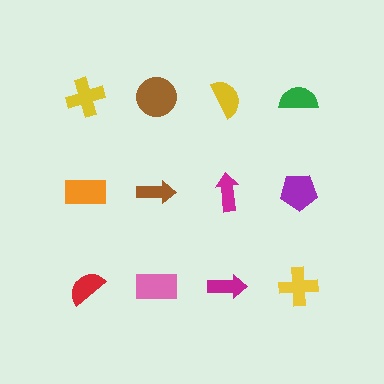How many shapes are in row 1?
4 shapes.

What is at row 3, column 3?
A magenta arrow.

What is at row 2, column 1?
An orange rectangle.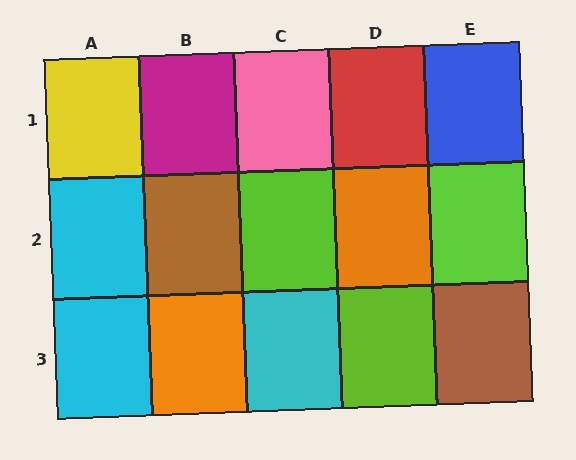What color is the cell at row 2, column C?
Lime.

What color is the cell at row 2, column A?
Cyan.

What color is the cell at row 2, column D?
Orange.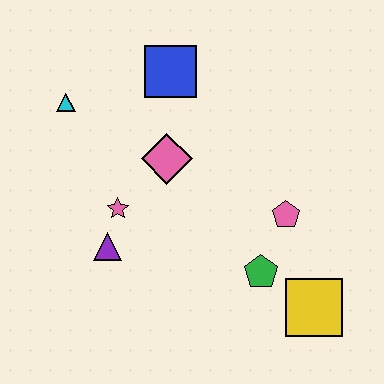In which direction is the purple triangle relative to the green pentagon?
The purple triangle is to the left of the green pentagon.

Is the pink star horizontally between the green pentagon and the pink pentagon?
No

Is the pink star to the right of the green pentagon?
No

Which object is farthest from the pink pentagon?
The cyan triangle is farthest from the pink pentagon.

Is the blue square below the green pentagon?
No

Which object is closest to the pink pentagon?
The green pentagon is closest to the pink pentagon.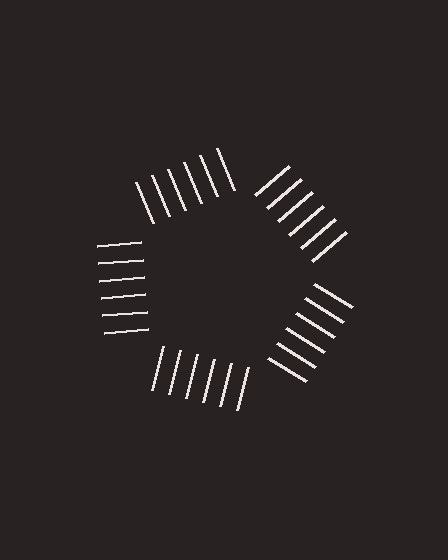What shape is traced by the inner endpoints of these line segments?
An illusory pentagon — the line segments terminate on its edges but no continuous stroke is drawn.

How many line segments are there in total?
30 — 6 along each of the 5 edges.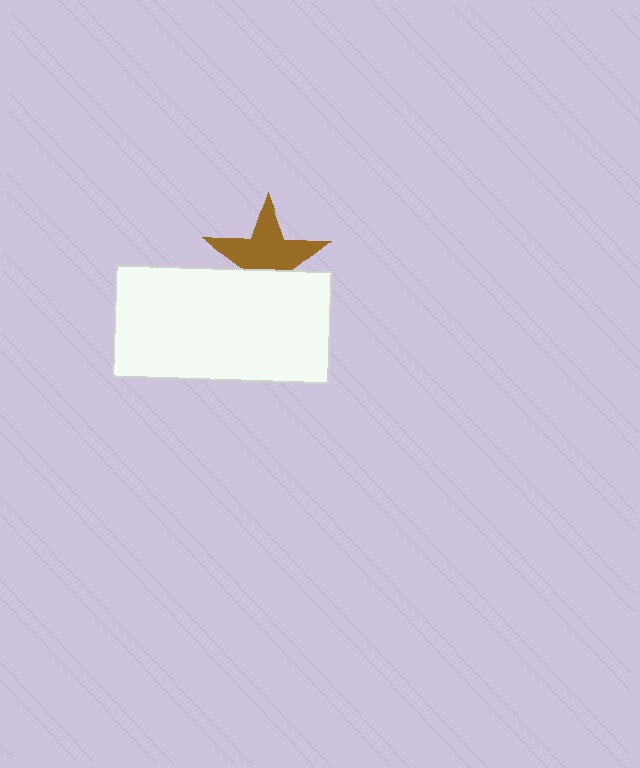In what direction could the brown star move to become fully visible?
The brown star could move up. That would shift it out from behind the white rectangle entirely.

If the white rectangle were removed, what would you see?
You would see the complete brown star.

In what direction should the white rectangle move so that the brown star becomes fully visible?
The white rectangle should move down. That is the shortest direction to clear the overlap and leave the brown star fully visible.